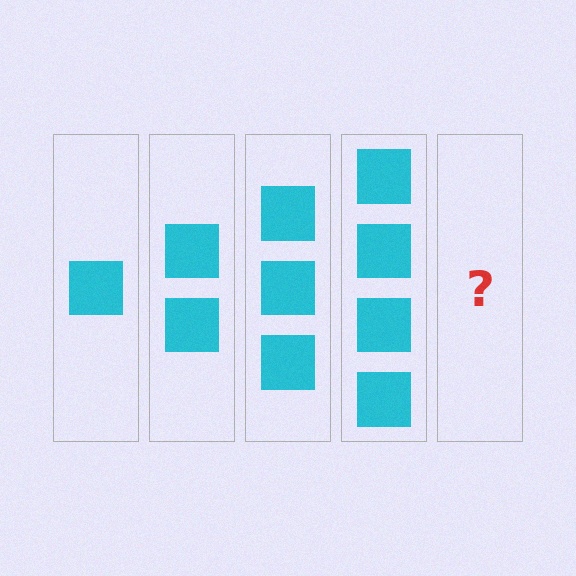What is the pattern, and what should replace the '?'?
The pattern is that each step adds one more square. The '?' should be 5 squares.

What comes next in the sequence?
The next element should be 5 squares.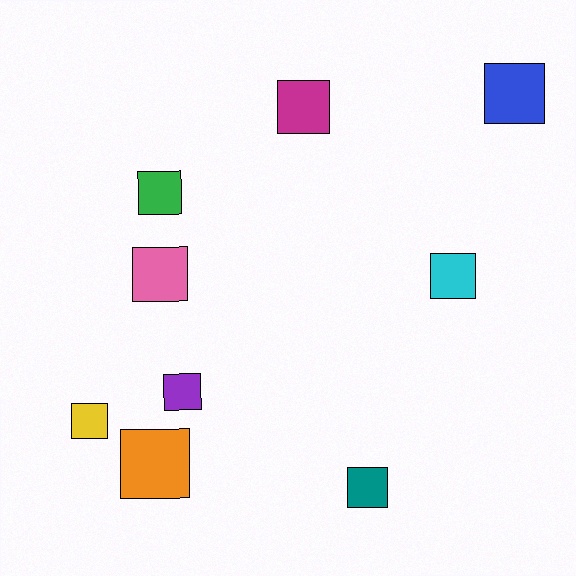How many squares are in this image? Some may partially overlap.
There are 9 squares.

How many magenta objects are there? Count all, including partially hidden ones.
There is 1 magenta object.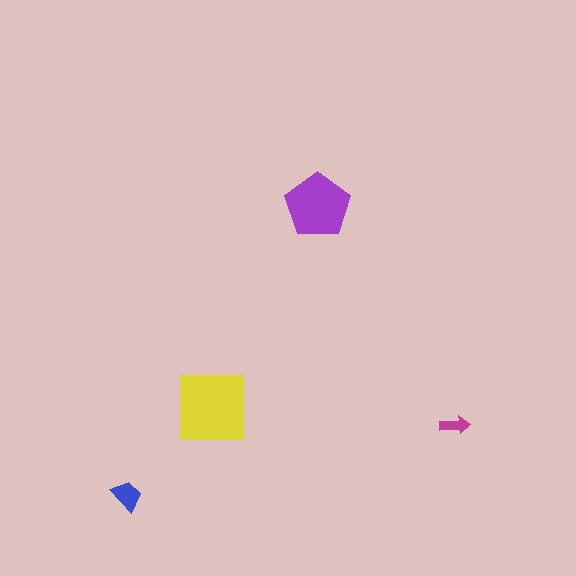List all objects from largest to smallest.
The yellow square, the purple pentagon, the blue trapezoid, the magenta arrow.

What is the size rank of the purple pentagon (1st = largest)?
2nd.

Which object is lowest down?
The blue trapezoid is bottommost.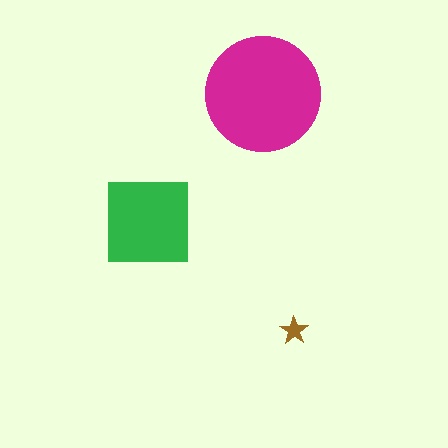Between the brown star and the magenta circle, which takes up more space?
The magenta circle.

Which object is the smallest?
The brown star.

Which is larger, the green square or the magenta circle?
The magenta circle.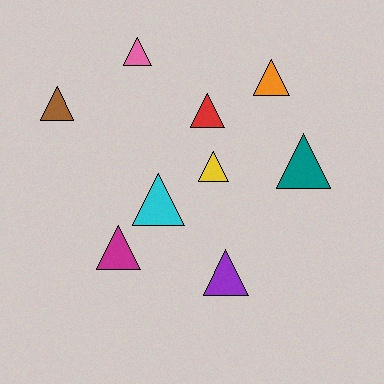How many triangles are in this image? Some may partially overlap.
There are 9 triangles.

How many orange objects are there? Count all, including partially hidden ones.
There is 1 orange object.